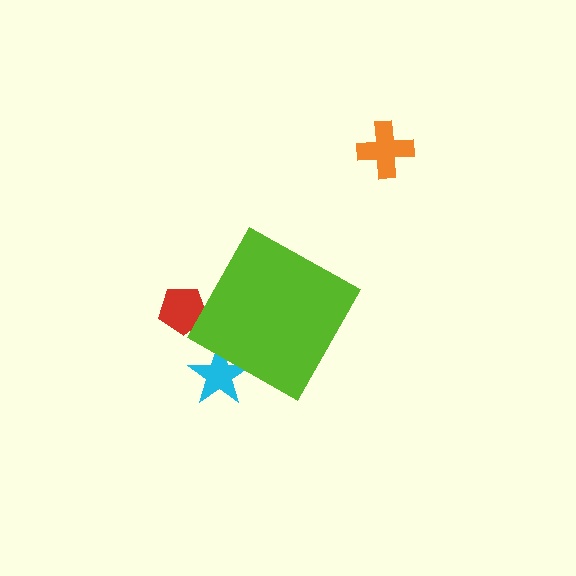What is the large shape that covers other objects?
A lime diamond.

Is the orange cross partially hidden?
No, the orange cross is fully visible.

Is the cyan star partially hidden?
Yes, the cyan star is partially hidden behind the lime diamond.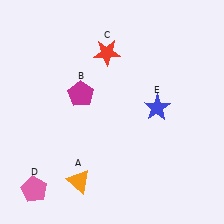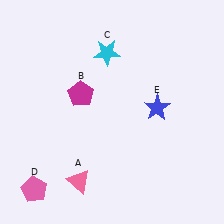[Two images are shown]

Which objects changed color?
A changed from orange to pink. C changed from red to cyan.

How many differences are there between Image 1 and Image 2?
There are 2 differences between the two images.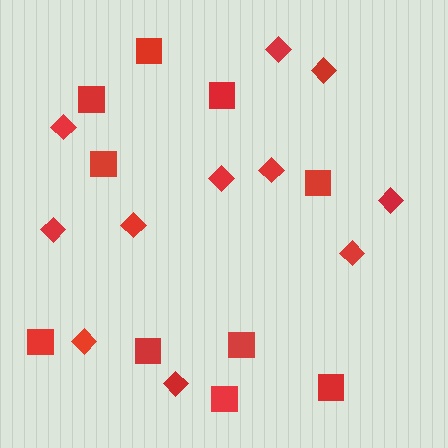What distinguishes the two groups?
There are 2 groups: one group of squares (10) and one group of diamonds (11).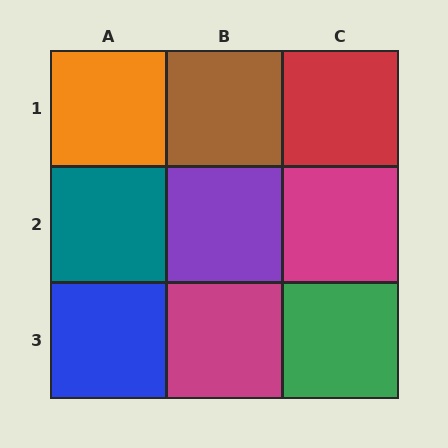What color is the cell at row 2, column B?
Purple.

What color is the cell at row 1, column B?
Brown.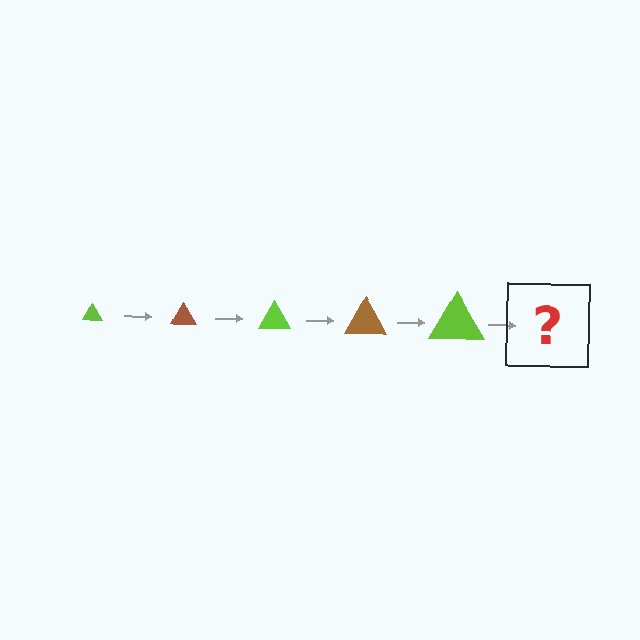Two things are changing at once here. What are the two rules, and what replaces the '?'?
The two rules are that the triangle grows larger each step and the color cycles through lime and brown. The '?' should be a brown triangle, larger than the previous one.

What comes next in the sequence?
The next element should be a brown triangle, larger than the previous one.